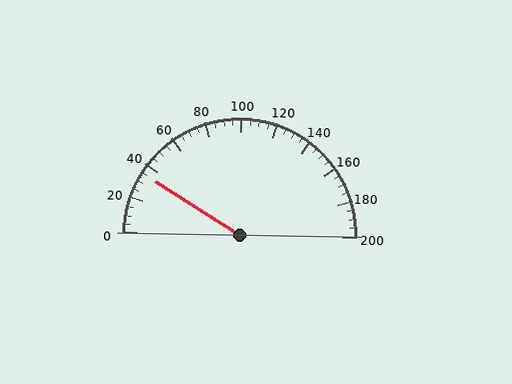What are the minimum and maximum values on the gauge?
The gauge ranges from 0 to 200.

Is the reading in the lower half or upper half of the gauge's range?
The reading is in the lower half of the range (0 to 200).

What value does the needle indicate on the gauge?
The needle indicates approximately 35.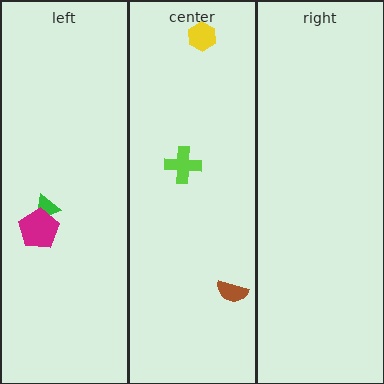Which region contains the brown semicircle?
The center region.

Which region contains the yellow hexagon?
The center region.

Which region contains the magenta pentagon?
The left region.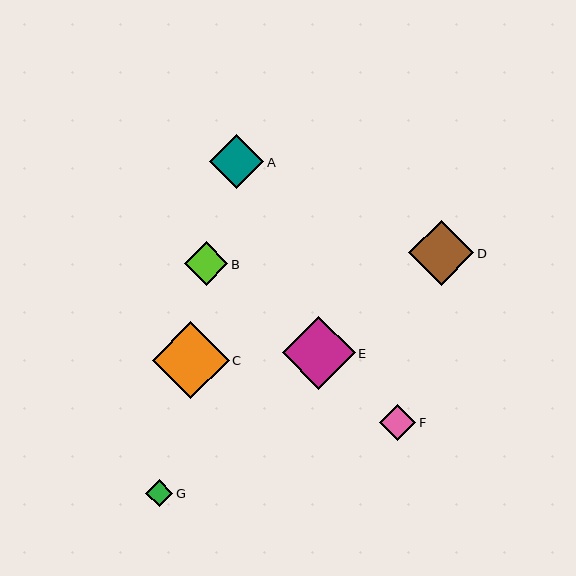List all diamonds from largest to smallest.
From largest to smallest: C, E, D, A, B, F, G.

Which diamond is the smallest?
Diamond G is the smallest with a size of approximately 27 pixels.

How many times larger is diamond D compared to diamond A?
Diamond D is approximately 1.2 times the size of diamond A.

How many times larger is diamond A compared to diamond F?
Diamond A is approximately 1.5 times the size of diamond F.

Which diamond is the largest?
Diamond C is the largest with a size of approximately 77 pixels.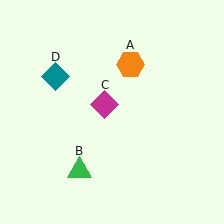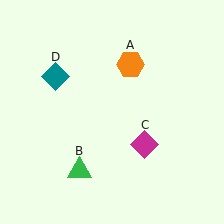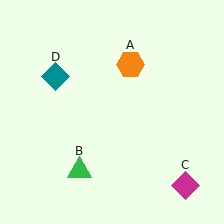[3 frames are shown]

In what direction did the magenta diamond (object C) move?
The magenta diamond (object C) moved down and to the right.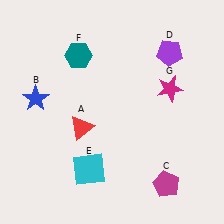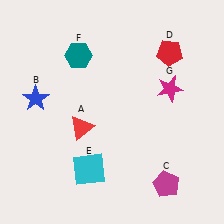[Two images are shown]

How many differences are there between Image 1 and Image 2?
There is 1 difference between the two images.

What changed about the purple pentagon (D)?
In Image 1, D is purple. In Image 2, it changed to red.